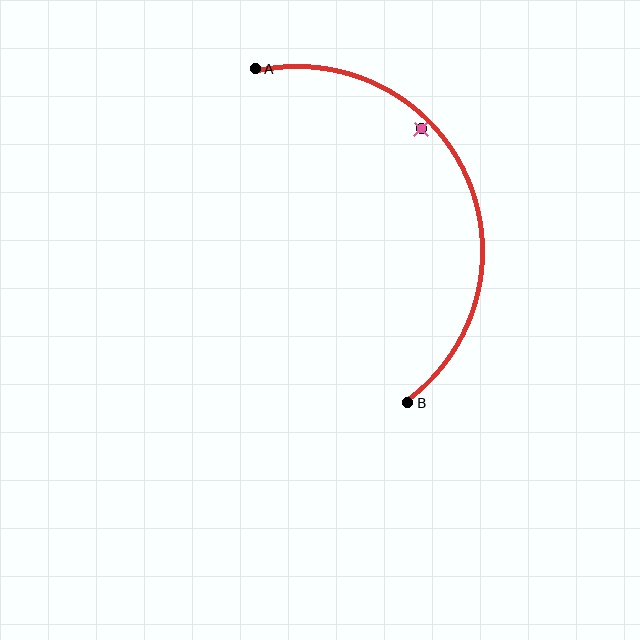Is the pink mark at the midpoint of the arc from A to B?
No — the pink mark does not lie on the arc at all. It sits slightly inside the curve.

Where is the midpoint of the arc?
The arc midpoint is the point on the curve farthest from the straight line joining A and B. It sits to the right of that line.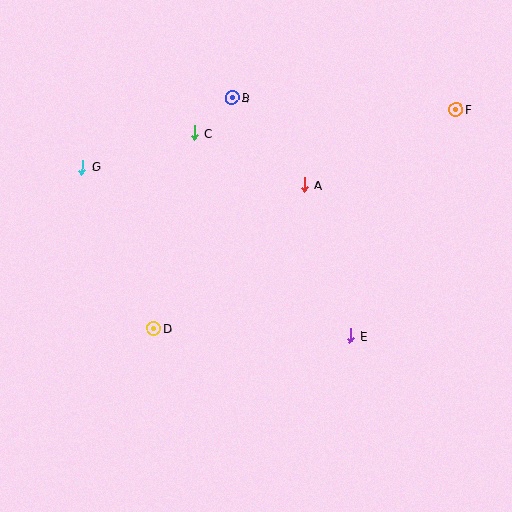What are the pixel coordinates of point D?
Point D is at (153, 329).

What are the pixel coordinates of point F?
Point F is at (456, 110).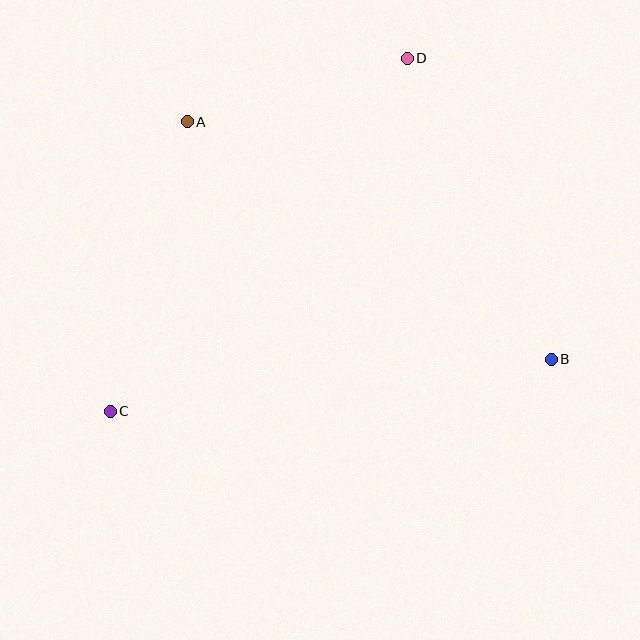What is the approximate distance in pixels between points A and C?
The distance between A and C is approximately 299 pixels.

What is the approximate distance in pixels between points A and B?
The distance between A and B is approximately 435 pixels.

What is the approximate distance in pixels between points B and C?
The distance between B and C is approximately 444 pixels.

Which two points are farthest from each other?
Points C and D are farthest from each other.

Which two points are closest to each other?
Points A and D are closest to each other.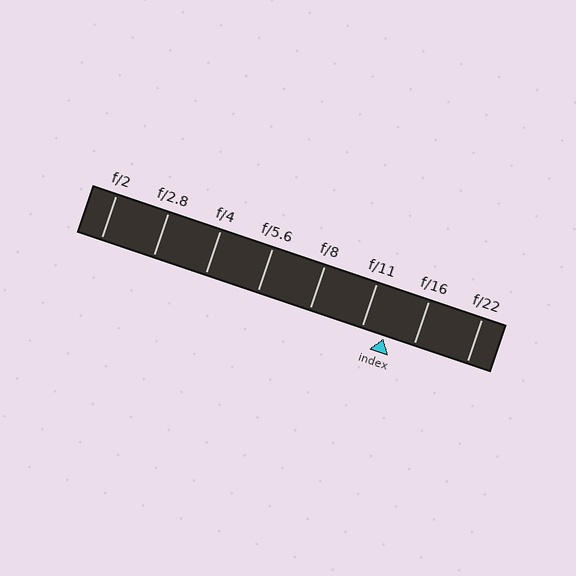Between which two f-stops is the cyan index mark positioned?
The index mark is between f/11 and f/16.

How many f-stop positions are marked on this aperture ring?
There are 8 f-stop positions marked.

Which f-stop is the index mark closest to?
The index mark is closest to f/11.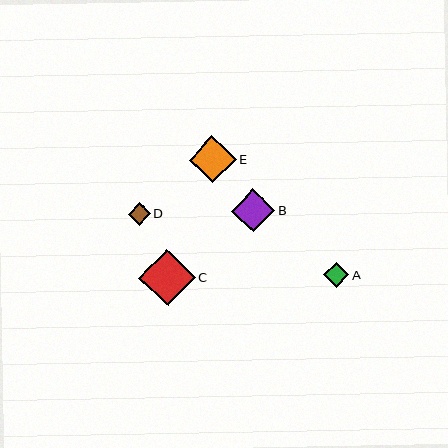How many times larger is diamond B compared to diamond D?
Diamond B is approximately 2.0 times the size of diamond D.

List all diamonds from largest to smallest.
From largest to smallest: C, E, B, A, D.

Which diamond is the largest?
Diamond C is the largest with a size of approximately 56 pixels.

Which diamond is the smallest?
Diamond D is the smallest with a size of approximately 22 pixels.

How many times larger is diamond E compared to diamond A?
Diamond E is approximately 1.9 times the size of diamond A.